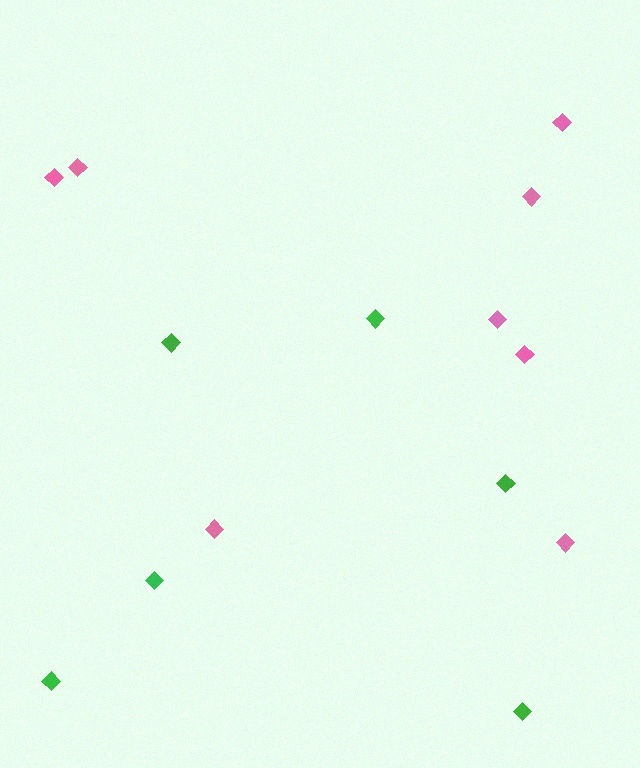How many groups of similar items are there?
There are 2 groups: one group of green diamonds (6) and one group of pink diamonds (8).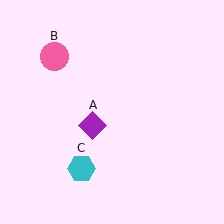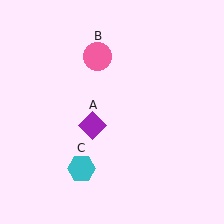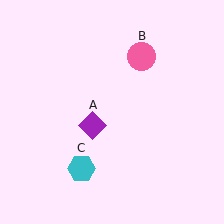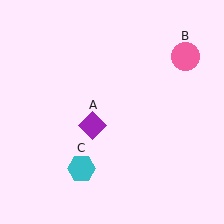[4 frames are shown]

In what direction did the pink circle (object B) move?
The pink circle (object B) moved right.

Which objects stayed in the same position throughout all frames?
Purple diamond (object A) and cyan hexagon (object C) remained stationary.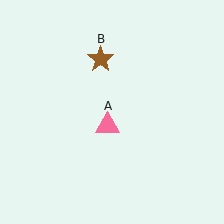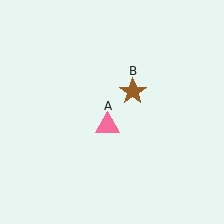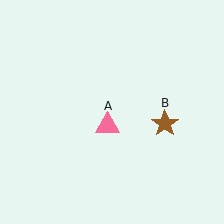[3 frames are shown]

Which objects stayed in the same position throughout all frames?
Pink triangle (object A) remained stationary.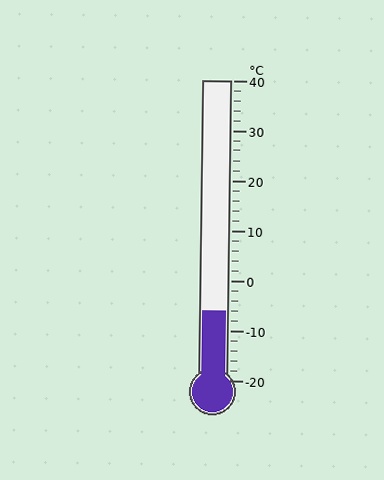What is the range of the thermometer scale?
The thermometer scale ranges from -20°C to 40°C.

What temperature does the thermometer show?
The thermometer shows approximately -6°C.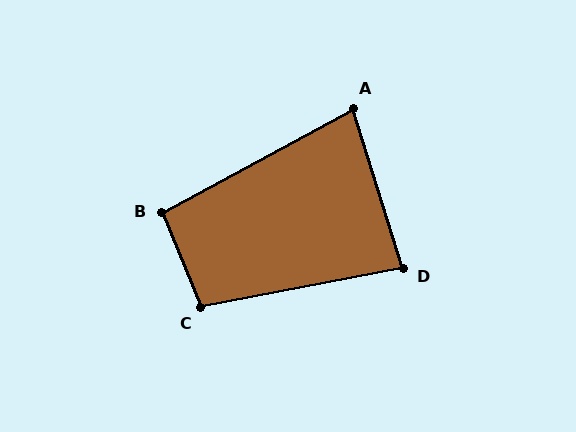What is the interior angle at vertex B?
Approximately 96 degrees (obtuse).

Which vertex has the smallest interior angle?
A, at approximately 79 degrees.